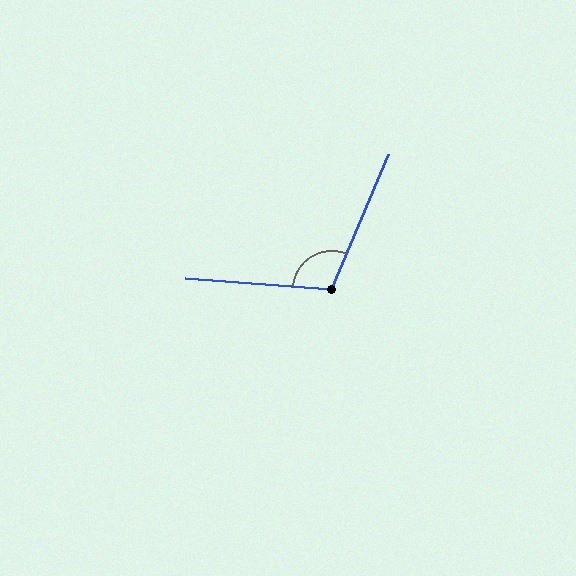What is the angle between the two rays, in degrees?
Approximately 109 degrees.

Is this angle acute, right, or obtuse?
It is obtuse.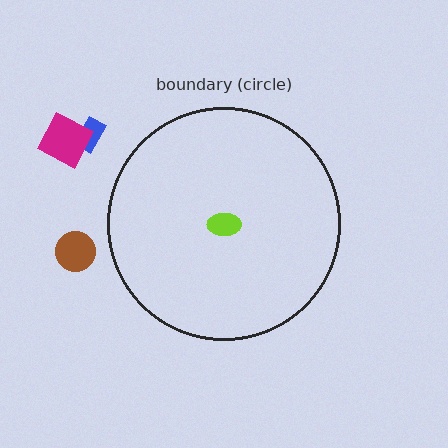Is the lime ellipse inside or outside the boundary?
Inside.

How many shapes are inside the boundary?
1 inside, 3 outside.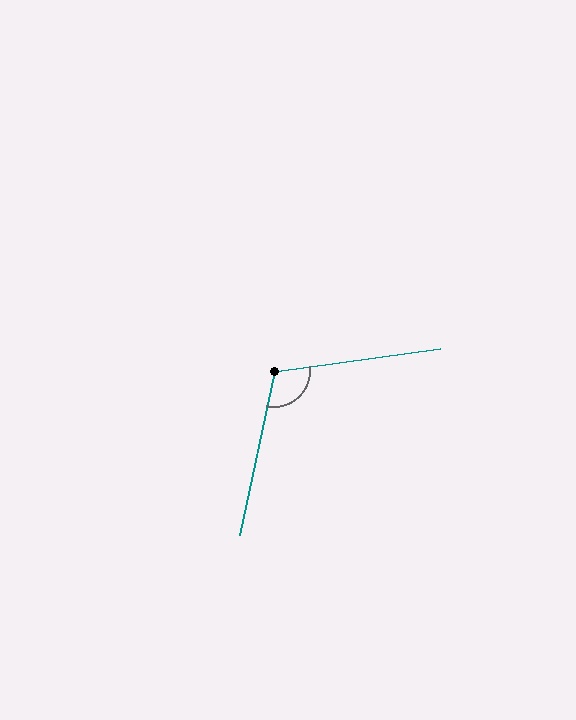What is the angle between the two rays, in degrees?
Approximately 110 degrees.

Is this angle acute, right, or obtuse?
It is obtuse.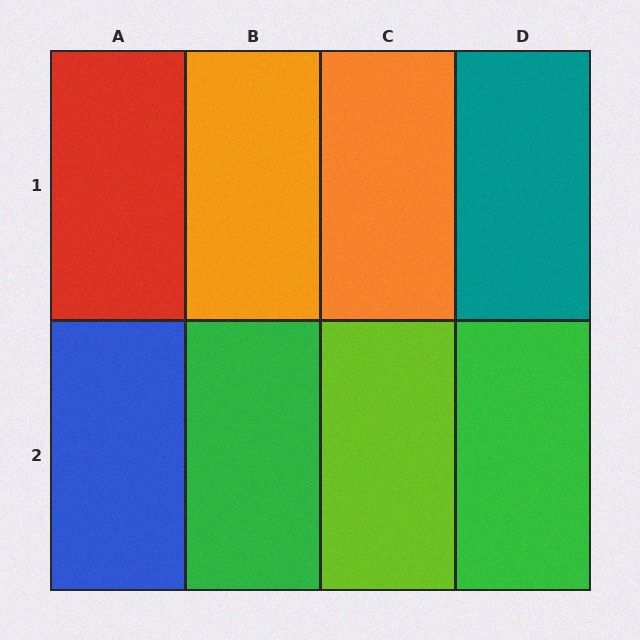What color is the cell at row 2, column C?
Lime.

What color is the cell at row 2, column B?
Green.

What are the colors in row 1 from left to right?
Red, orange, orange, teal.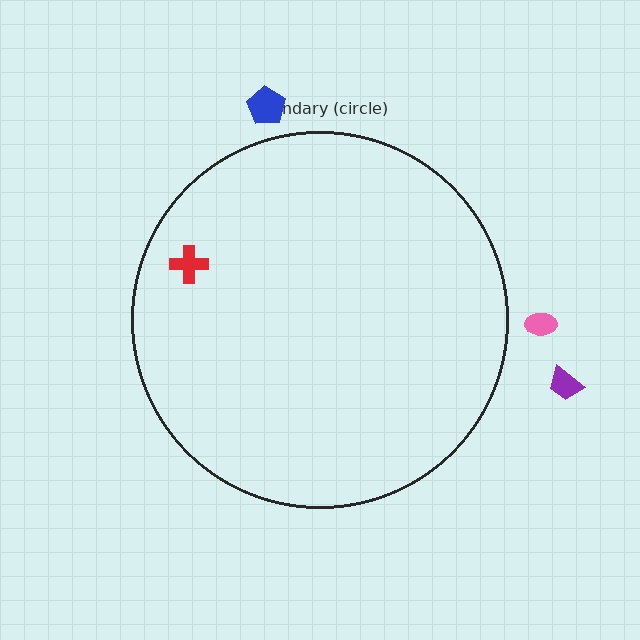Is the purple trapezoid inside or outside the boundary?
Outside.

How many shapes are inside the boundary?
1 inside, 3 outside.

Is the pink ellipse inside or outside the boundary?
Outside.